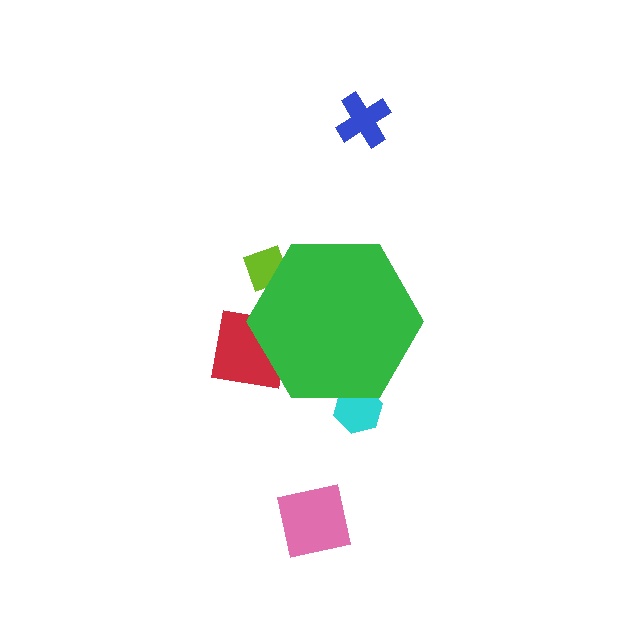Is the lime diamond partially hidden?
Yes, the lime diamond is partially hidden behind the green hexagon.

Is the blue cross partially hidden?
No, the blue cross is fully visible.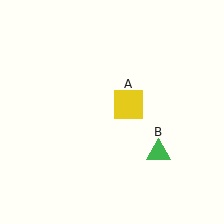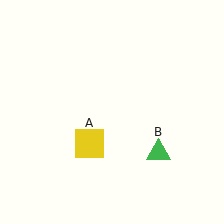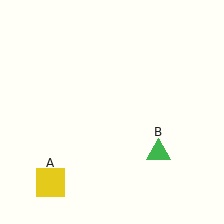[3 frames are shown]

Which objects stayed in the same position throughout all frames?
Green triangle (object B) remained stationary.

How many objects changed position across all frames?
1 object changed position: yellow square (object A).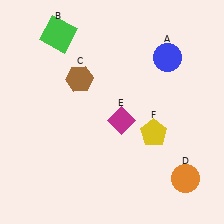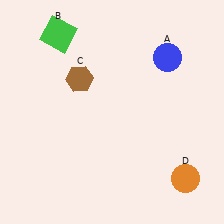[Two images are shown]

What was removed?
The yellow pentagon (F), the magenta diamond (E) were removed in Image 2.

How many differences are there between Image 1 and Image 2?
There are 2 differences between the two images.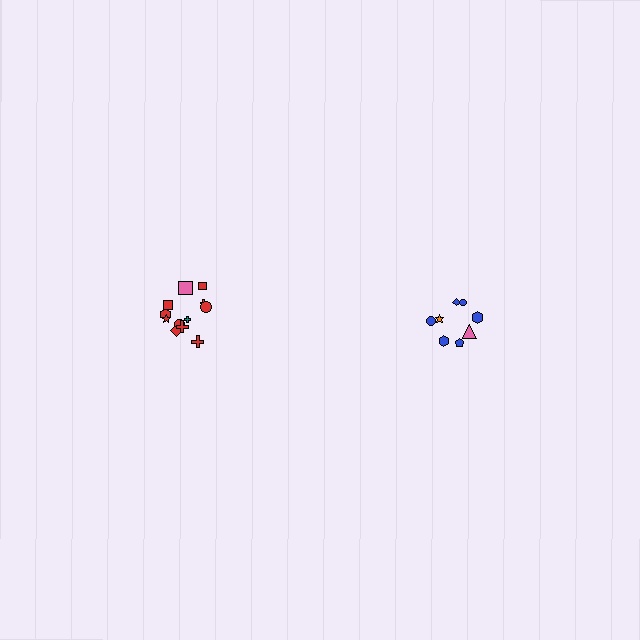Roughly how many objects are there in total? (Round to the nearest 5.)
Roughly 20 objects in total.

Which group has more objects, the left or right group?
The left group.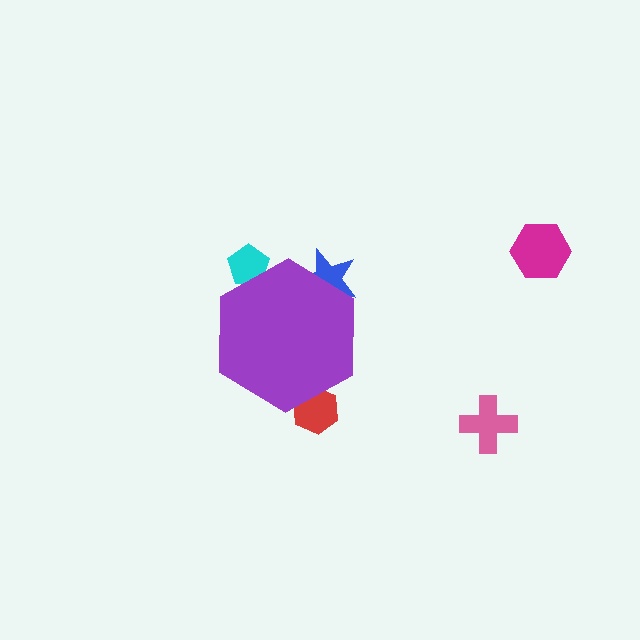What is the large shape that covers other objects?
A purple hexagon.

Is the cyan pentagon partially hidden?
Yes, the cyan pentagon is partially hidden behind the purple hexagon.